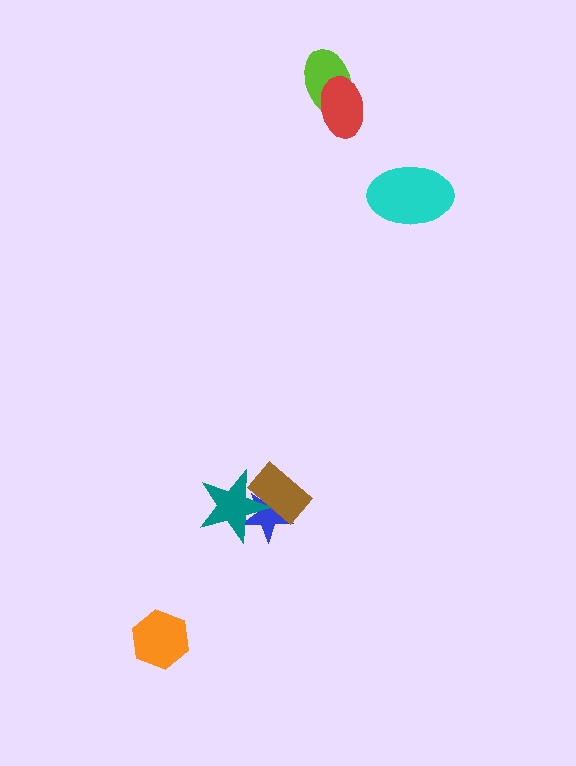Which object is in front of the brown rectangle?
The teal star is in front of the brown rectangle.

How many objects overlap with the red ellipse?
1 object overlaps with the red ellipse.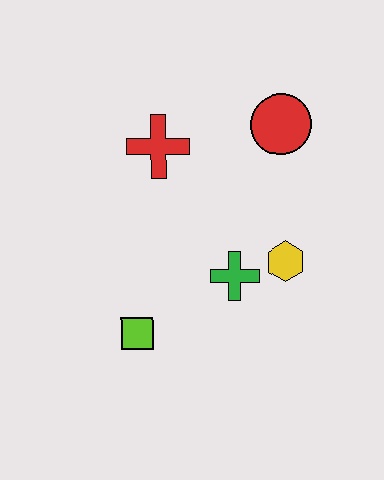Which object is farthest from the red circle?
The lime square is farthest from the red circle.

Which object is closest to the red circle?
The red cross is closest to the red circle.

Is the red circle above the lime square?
Yes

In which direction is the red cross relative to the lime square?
The red cross is above the lime square.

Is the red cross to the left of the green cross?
Yes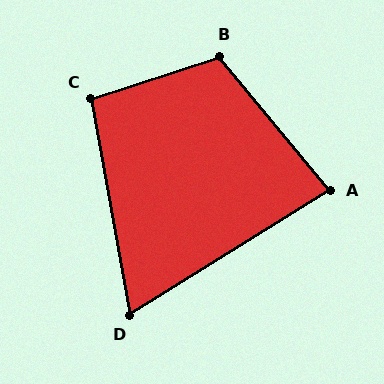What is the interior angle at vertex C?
Approximately 98 degrees (obtuse).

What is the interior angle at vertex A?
Approximately 82 degrees (acute).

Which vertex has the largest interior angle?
B, at approximately 112 degrees.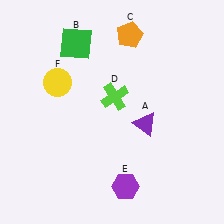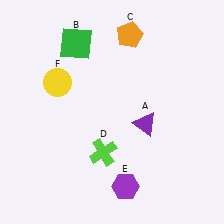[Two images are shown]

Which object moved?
The lime cross (D) moved down.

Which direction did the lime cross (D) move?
The lime cross (D) moved down.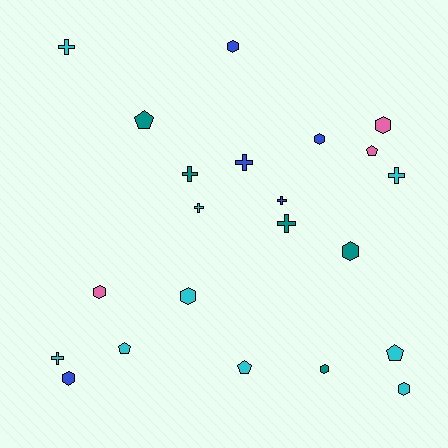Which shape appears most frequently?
Hexagon, with 9 objects.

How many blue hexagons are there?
There are 3 blue hexagons.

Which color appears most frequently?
Cyan, with 9 objects.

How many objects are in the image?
There are 22 objects.